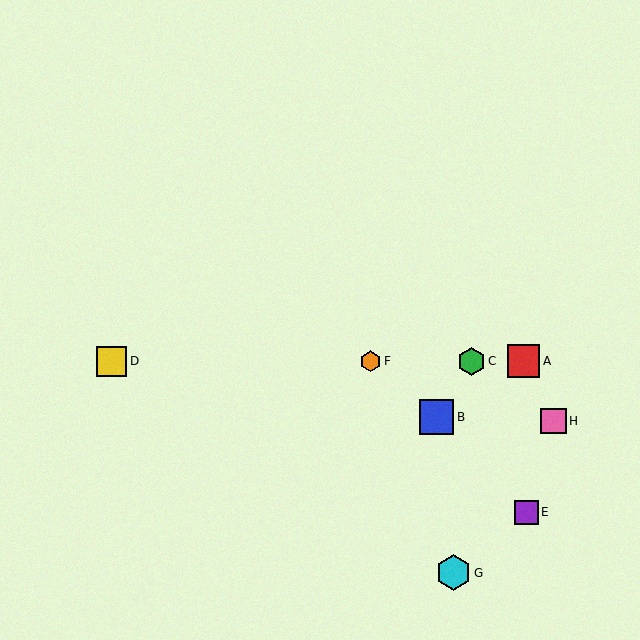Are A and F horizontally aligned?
Yes, both are at y≈361.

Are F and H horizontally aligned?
No, F is at y≈361 and H is at y≈421.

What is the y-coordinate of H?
Object H is at y≈421.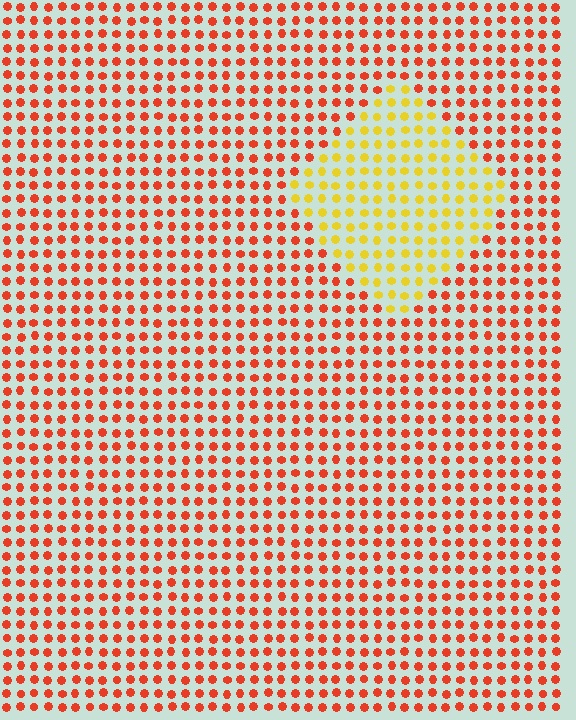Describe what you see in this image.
The image is filled with small red elements in a uniform arrangement. A diamond-shaped region is visible where the elements are tinted to a slightly different hue, forming a subtle color boundary.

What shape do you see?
I see a diamond.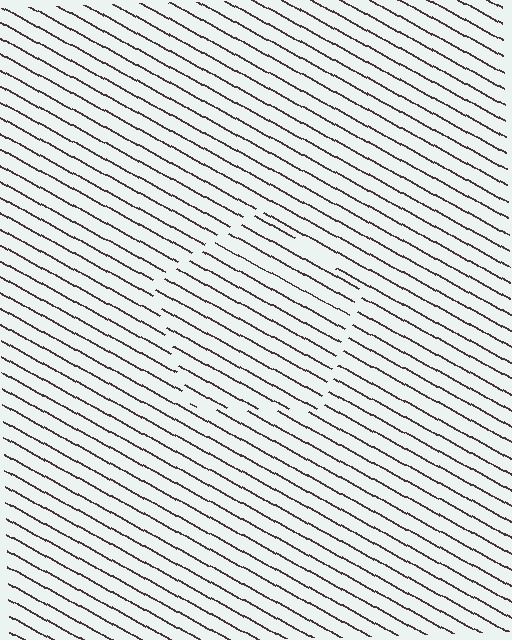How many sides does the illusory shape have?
5 sides — the line-ends trace a pentagon.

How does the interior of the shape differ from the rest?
The interior of the shape contains the same grating, shifted by half a period — the contour is defined by the phase discontinuity where line-ends from the inner and outer gratings abut.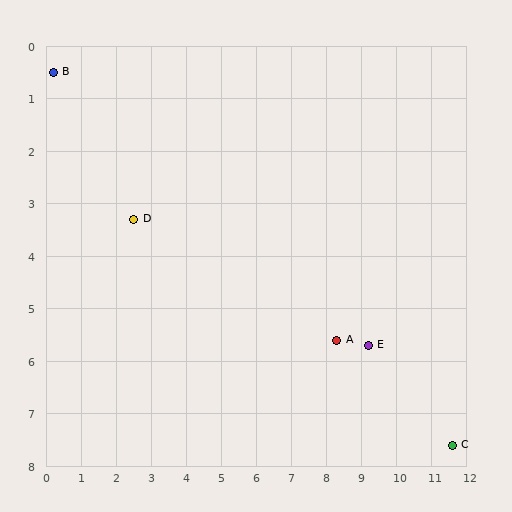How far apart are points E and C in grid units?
Points E and C are about 3.1 grid units apart.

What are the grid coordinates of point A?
Point A is at approximately (8.3, 5.6).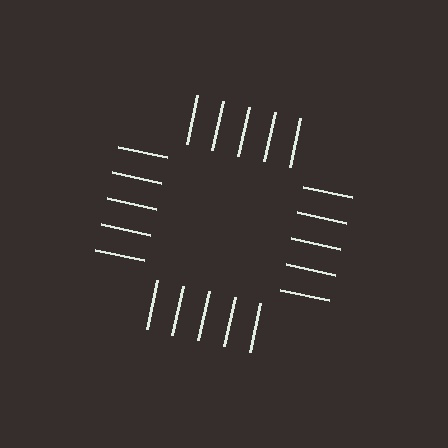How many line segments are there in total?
20 — 5 along each of the 4 edges.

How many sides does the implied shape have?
4 sides — the line-ends trace a square.